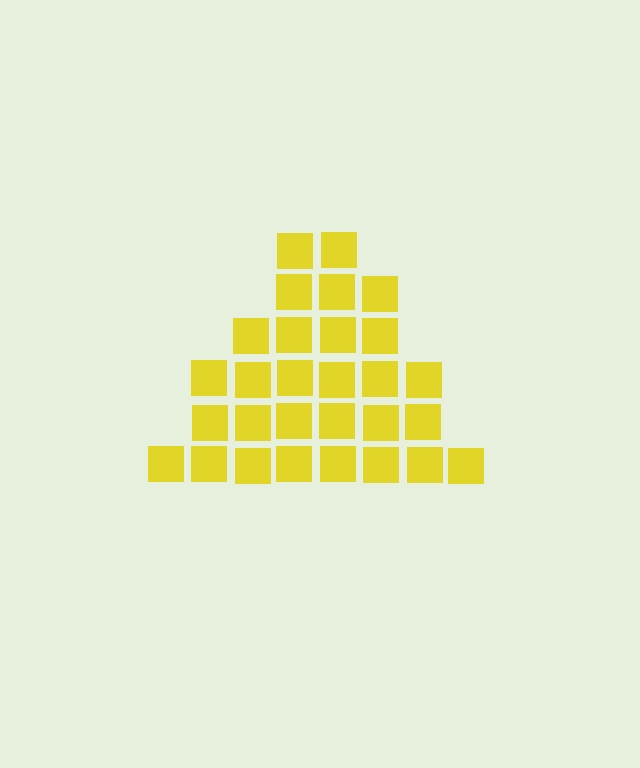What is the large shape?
The large shape is a triangle.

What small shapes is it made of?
It is made of small squares.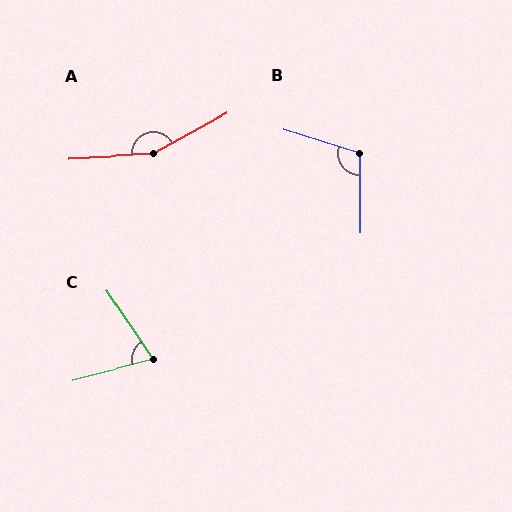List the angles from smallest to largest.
C (70°), B (108°), A (155°).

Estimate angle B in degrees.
Approximately 108 degrees.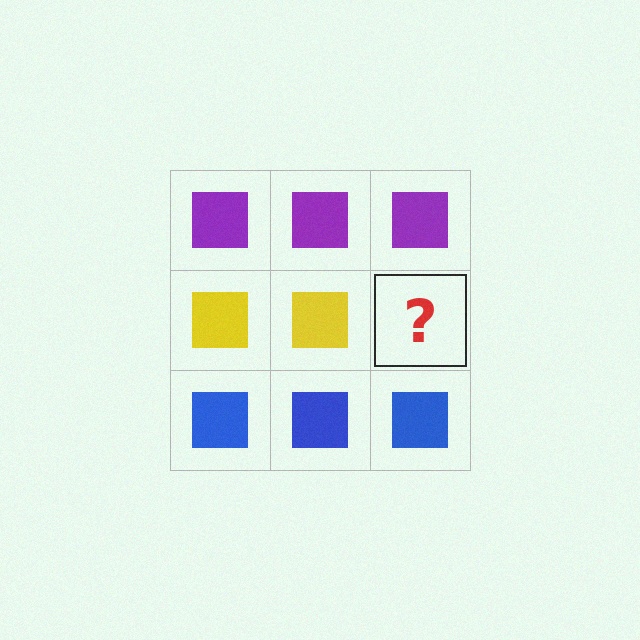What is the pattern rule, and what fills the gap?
The rule is that each row has a consistent color. The gap should be filled with a yellow square.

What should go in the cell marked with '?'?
The missing cell should contain a yellow square.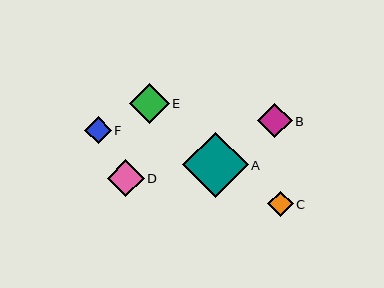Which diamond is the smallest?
Diamond C is the smallest with a size of approximately 25 pixels.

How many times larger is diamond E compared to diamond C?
Diamond E is approximately 1.6 times the size of diamond C.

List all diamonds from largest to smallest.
From largest to smallest: A, E, D, B, F, C.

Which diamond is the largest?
Diamond A is the largest with a size of approximately 66 pixels.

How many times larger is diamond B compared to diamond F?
Diamond B is approximately 1.3 times the size of diamond F.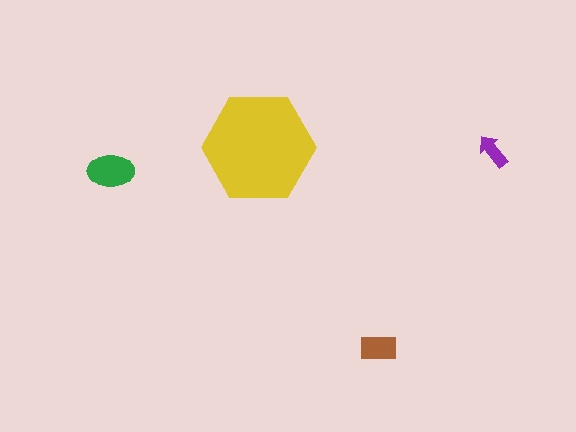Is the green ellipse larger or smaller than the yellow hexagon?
Smaller.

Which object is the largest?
The yellow hexagon.